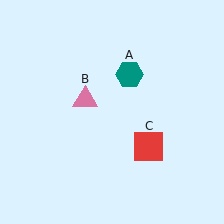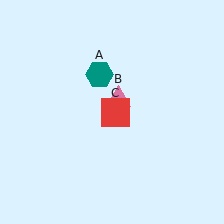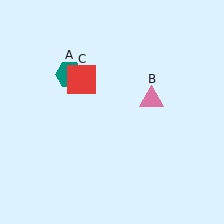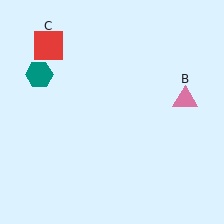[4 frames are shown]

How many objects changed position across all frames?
3 objects changed position: teal hexagon (object A), pink triangle (object B), red square (object C).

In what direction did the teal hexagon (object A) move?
The teal hexagon (object A) moved left.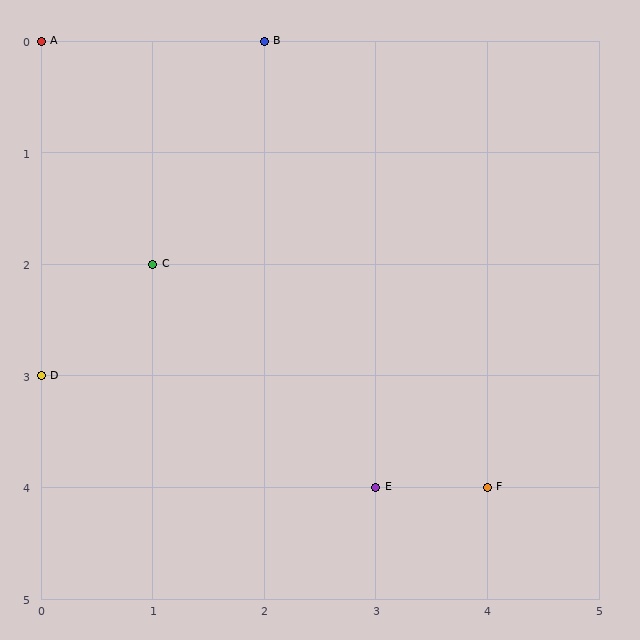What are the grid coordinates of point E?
Point E is at grid coordinates (3, 4).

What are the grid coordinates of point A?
Point A is at grid coordinates (0, 0).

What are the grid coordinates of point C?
Point C is at grid coordinates (1, 2).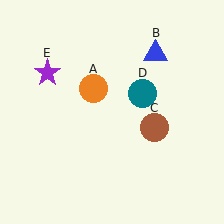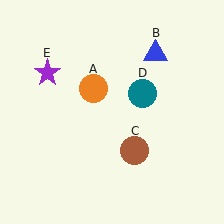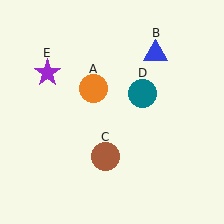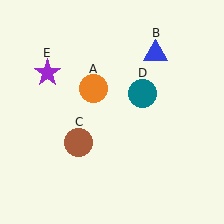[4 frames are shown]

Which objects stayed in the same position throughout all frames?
Orange circle (object A) and blue triangle (object B) and teal circle (object D) and purple star (object E) remained stationary.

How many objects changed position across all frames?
1 object changed position: brown circle (object C).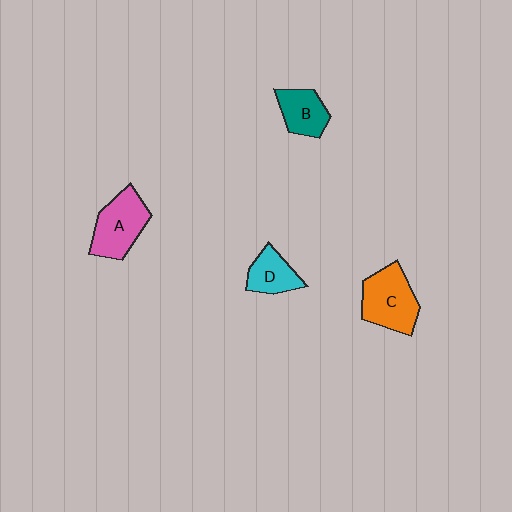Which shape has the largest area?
Shape C (orange).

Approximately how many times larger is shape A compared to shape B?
Approximately 1.4 times.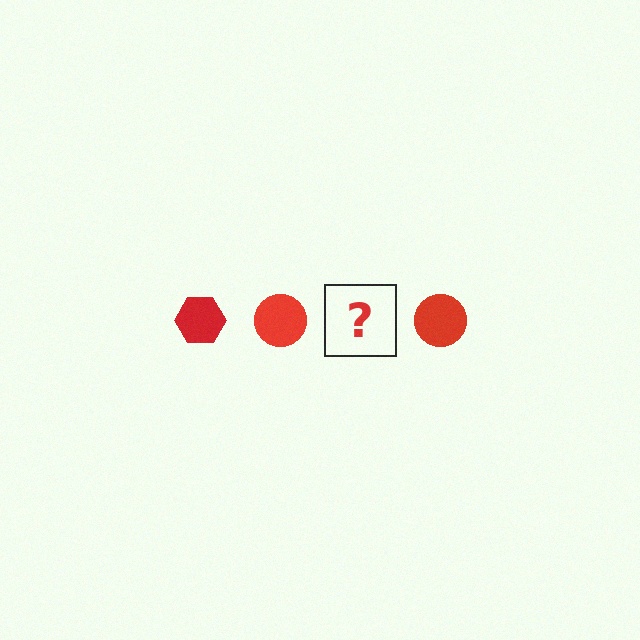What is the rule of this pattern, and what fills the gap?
The rule is that the pattern cycles through hexagon, circle shapes in red. The gap should be filled with a red hexagon.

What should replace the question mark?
The question mark should be replaced with a red hexagon.